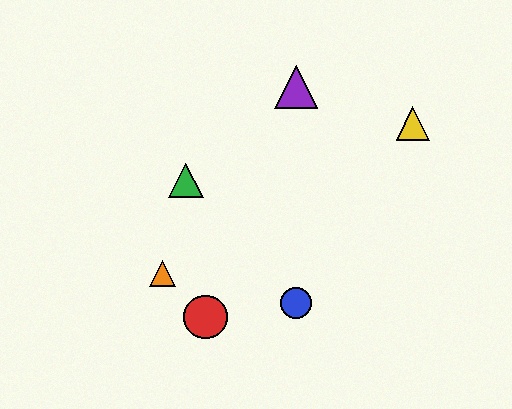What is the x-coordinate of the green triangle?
The green triangle is at x≈186.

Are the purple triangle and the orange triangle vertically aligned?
No, the purple triangle is at x≈296 and the orange triangle is at x≈163.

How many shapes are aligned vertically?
2 shapes (the blue circle, the purple triangle) are aligned vertically.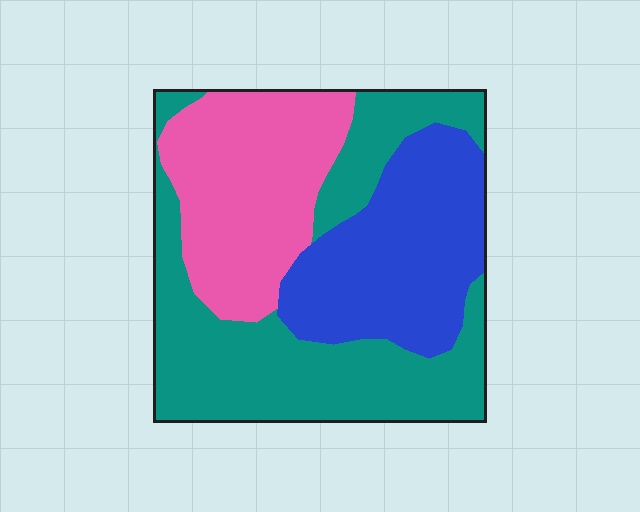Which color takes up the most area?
Teal, at roughly 45%.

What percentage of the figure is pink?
Pink takes up between a sixth and a third of the figure.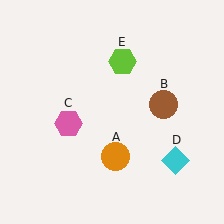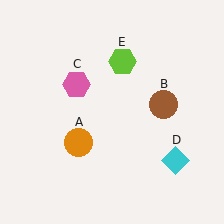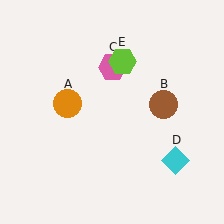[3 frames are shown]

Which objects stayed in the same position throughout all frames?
Brown circle (object B) and cyan diamond (object D) and lime hexagon (object E) remained stationary.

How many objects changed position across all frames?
2 objects changed position: orange circle (object A), pink hexagon (object C).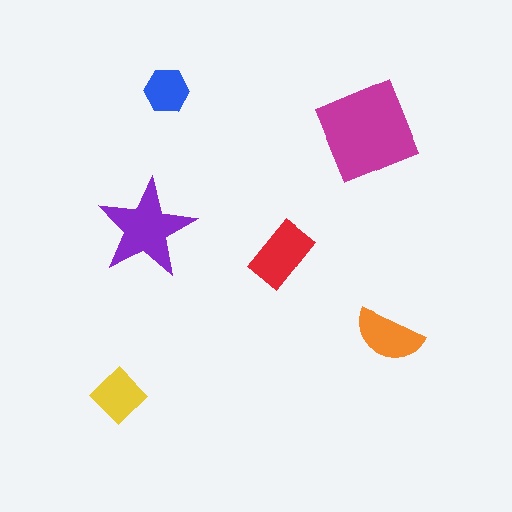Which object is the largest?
The magenta square.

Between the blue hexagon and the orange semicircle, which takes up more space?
The orange semicircle.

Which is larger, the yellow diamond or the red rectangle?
The red rectangle.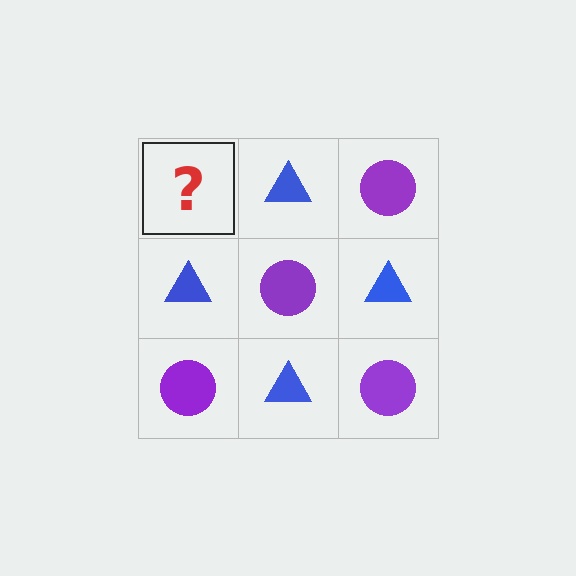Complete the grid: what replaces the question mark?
The question mark should be replaced with a purple circle.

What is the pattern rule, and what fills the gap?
The rule is that it alternates purple circle and blue triangle in a checkerboard pattern. The gap should be filled with a purple circle.